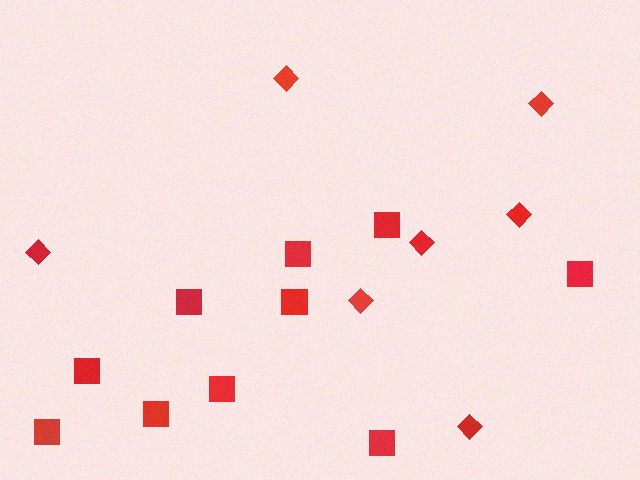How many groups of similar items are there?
There are 2 groups: one group of squares (10) and one group of diamonds (7).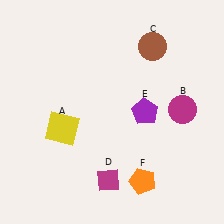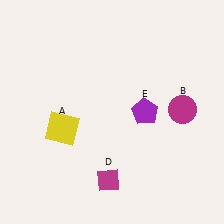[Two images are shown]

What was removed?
The brown circle (C), the orange pentagon (F) were removed in Image 2.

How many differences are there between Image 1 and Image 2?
There are 2 differences between the two images.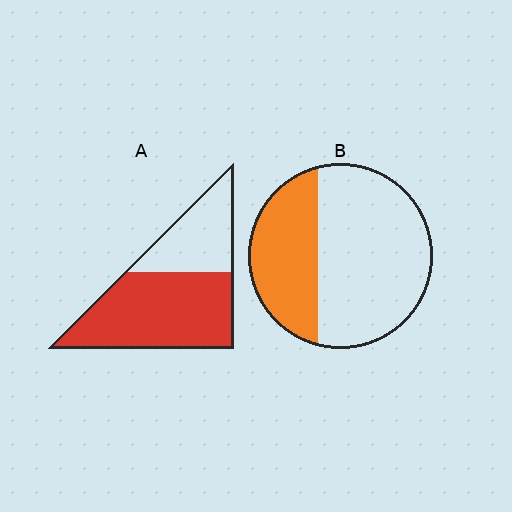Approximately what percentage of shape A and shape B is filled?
A is approximately 65% and B is approximately 35%.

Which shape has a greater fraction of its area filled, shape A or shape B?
Shape A.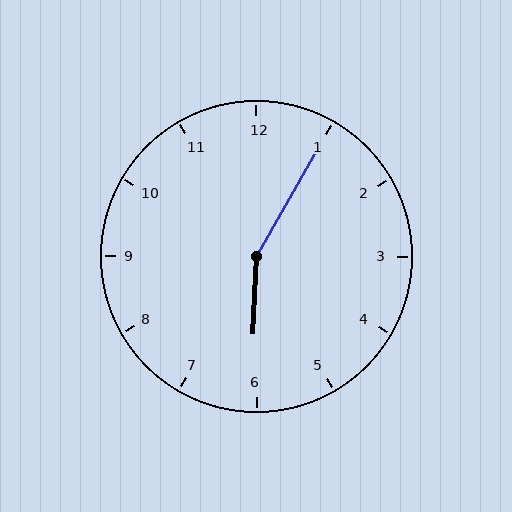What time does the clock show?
6:05.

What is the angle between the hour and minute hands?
Approximately 152 degrees.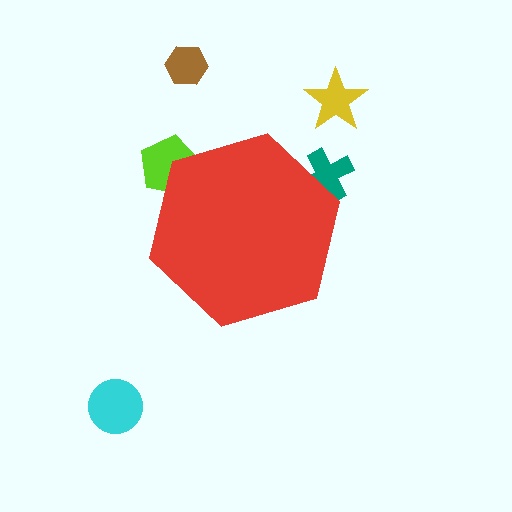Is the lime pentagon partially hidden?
Yes, the lime pentagon is partially hidden behind the red hexagon.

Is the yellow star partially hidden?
No, the yellow star is fully visible.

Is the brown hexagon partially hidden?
No, the brown hexagon is fully visible.